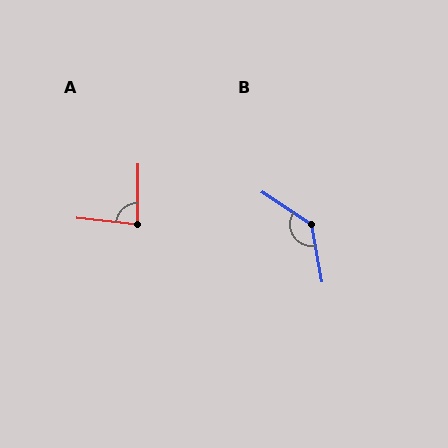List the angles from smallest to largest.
A (84°), B (134°).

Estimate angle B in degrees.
Approximately 134 degrees.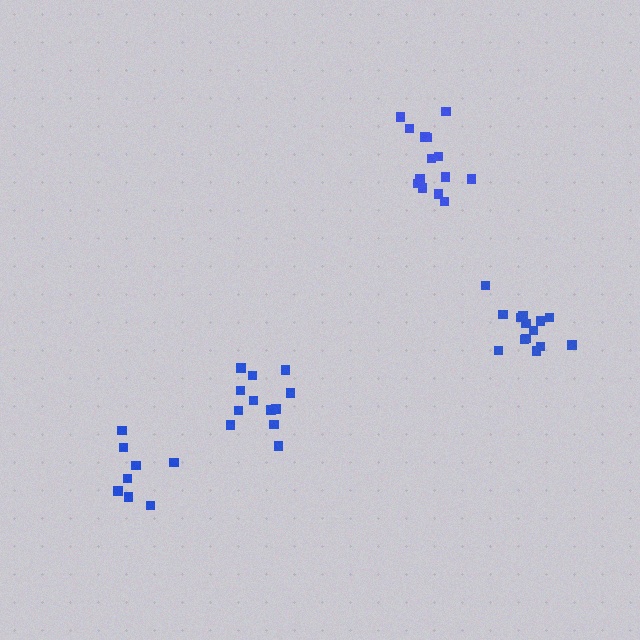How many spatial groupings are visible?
There are 4 spatial groupings.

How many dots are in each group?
Group 1: 14 dots, Group 2: 8 dots, Group 3: 14 dots, Group 4: 12 dots (48 total).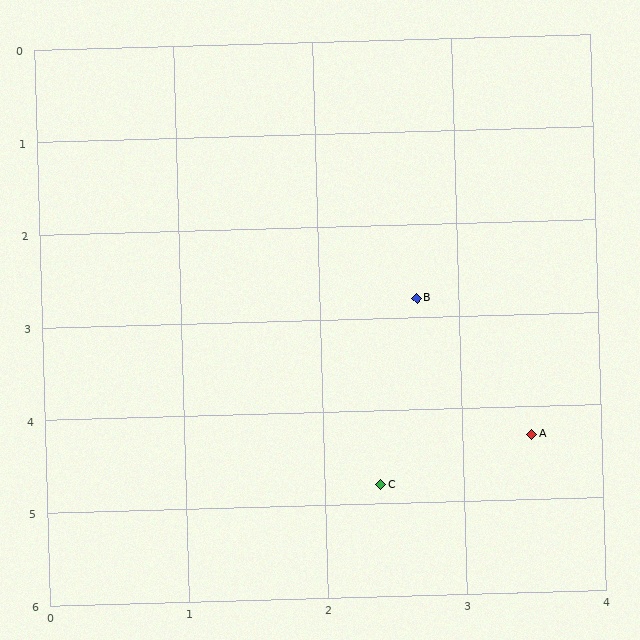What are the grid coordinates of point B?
Point B is at approximately (2.7, 2.8).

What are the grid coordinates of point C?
Point C is at approximately (2.4, 4.8).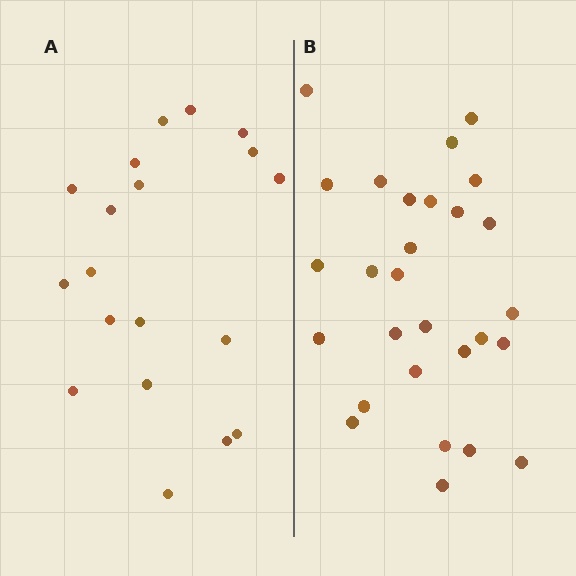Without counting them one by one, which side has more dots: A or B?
Region B (the right region) has more dots.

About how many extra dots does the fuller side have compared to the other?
Region B has roughly 8 or so more dots than region A.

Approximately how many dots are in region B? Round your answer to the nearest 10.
About 30 dots. (The exact count is 28, which rounds to 30.)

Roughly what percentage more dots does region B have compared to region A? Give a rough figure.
About 45% more.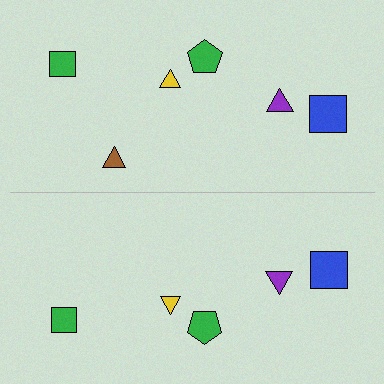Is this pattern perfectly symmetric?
No, the pattern is not perfectly symmetric. A brown triangle is missing from the bottom side.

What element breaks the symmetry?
A brown triangle is missing from the bottom side.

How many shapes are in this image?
There are 11 shapes in this image.